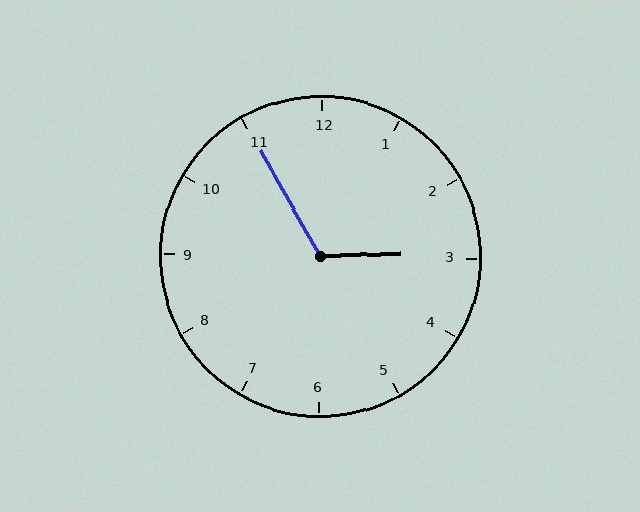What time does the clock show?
2:55.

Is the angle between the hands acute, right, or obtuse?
It is obtuse.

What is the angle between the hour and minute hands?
Approximately 118 degrees.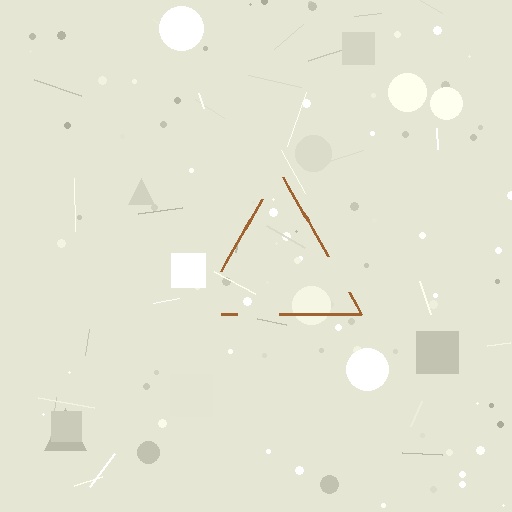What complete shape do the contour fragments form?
The contour fragments form a triangle.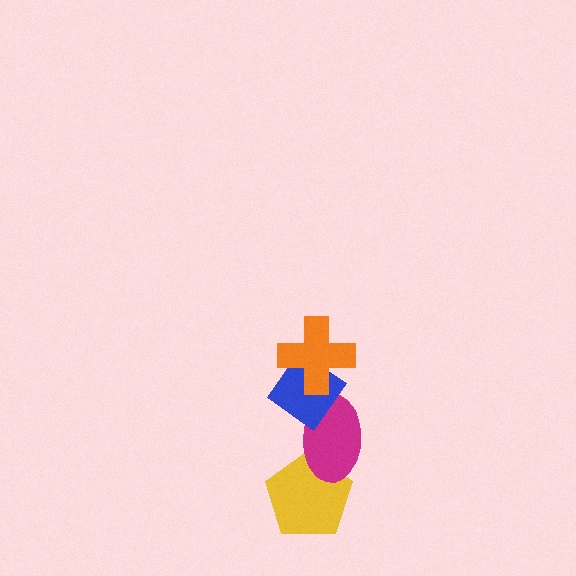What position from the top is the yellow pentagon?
The yellow pentagon is 4th from the top.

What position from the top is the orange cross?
The orange cross is 1st from the top.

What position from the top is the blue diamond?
The blue diamond is 2nd from the top.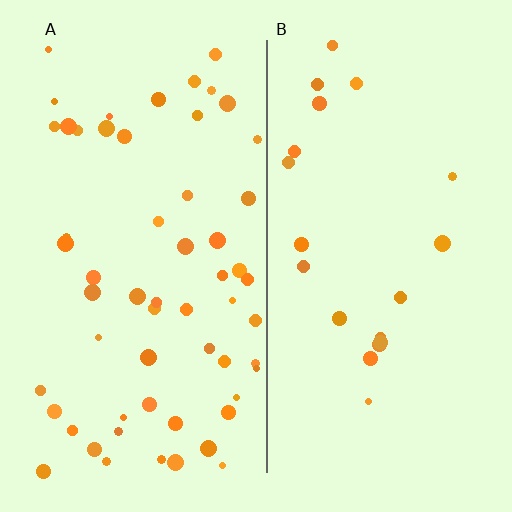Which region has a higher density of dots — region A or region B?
A (the left).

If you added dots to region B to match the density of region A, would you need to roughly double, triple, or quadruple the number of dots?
Approximately triple.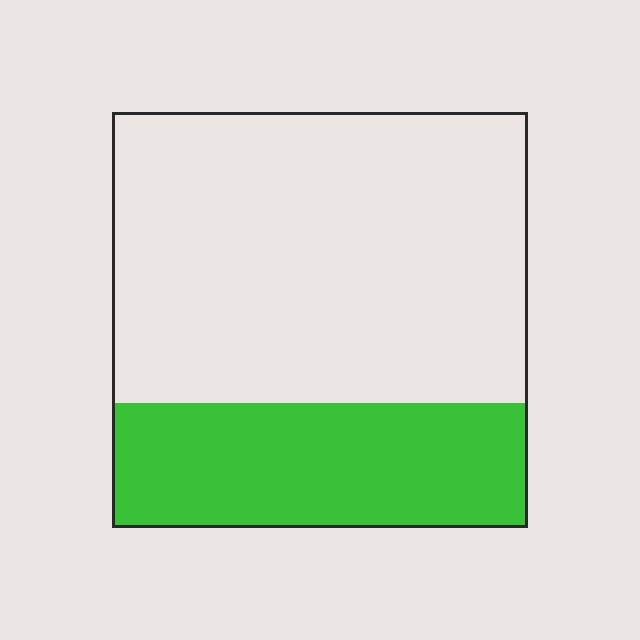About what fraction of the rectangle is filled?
About one third (1/3).